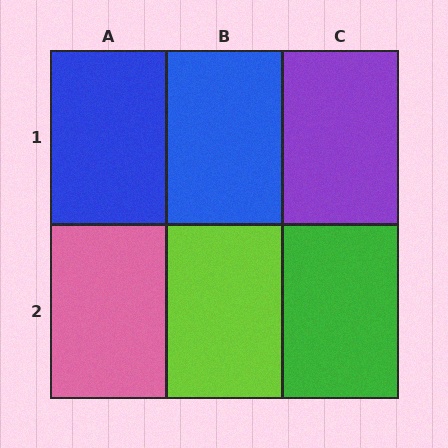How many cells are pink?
1 cell is pink.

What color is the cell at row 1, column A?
Blue.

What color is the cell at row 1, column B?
Blue.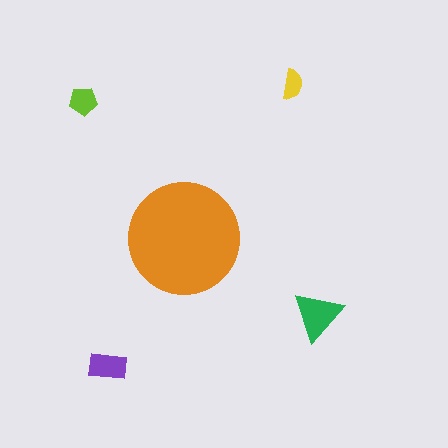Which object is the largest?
The orange circle.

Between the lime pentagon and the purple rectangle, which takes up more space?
The purple rectangle.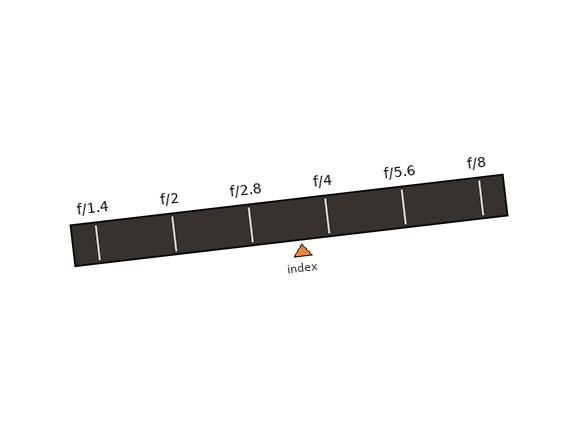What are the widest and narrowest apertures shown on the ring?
The widest aperture shown is f/1.4 and the narrowest is f/8.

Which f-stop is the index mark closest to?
The index mark is closest to f/4.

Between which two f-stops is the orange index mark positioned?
The index mark is between f/2.8 and f/4.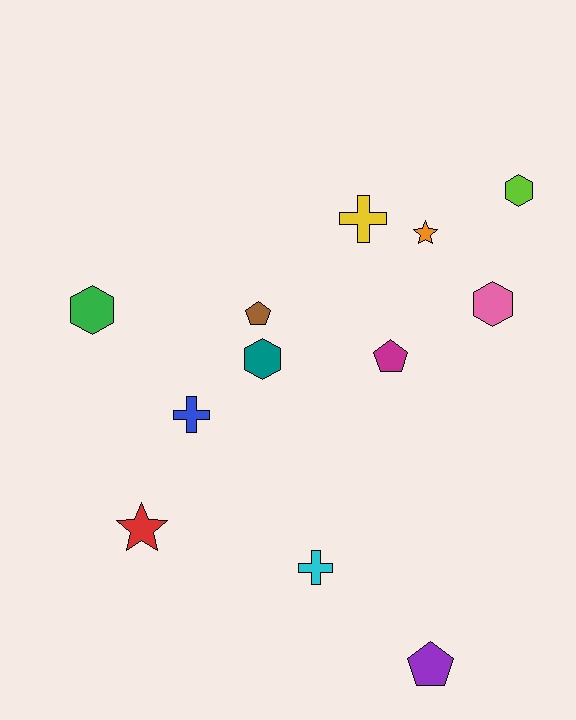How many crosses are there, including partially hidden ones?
There are 3 crosses.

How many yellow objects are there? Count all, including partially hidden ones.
There is 1 yellow object.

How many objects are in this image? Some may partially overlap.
There are 12 objects.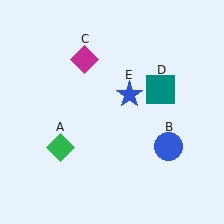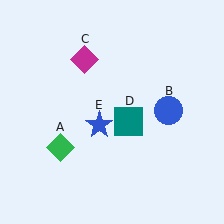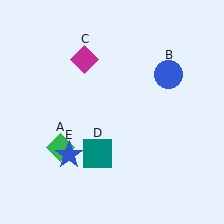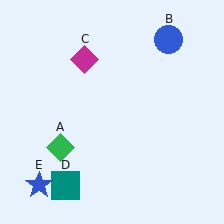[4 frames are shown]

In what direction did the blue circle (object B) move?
The blue circle (object B) moved up.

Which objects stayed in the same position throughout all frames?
Green diamond (object A) and magenta diamond (object C) remained stationary.